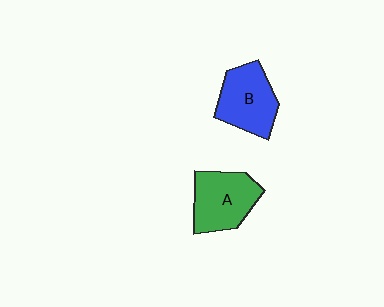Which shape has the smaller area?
Shape B (blue).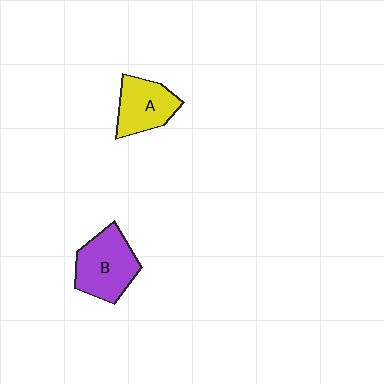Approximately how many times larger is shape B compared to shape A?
Approximately 1.3 times.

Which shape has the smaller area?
Shape A (yellow).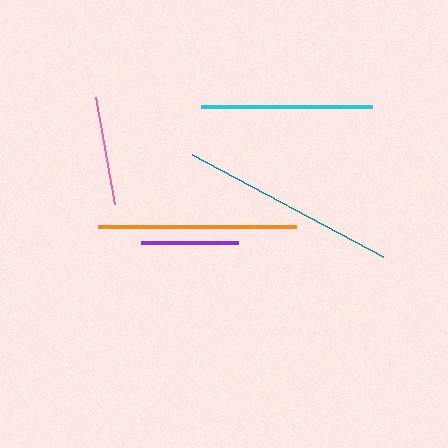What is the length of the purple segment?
The purple segment is approximately 97 pixels long.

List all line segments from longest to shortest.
From longest to shortest: teal, orange, cyan, pink, purple.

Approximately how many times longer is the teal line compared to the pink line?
The teal line is approximately 2.0 times the length of the pink line.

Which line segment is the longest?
The teal line is the longest at approximately 217 pixels.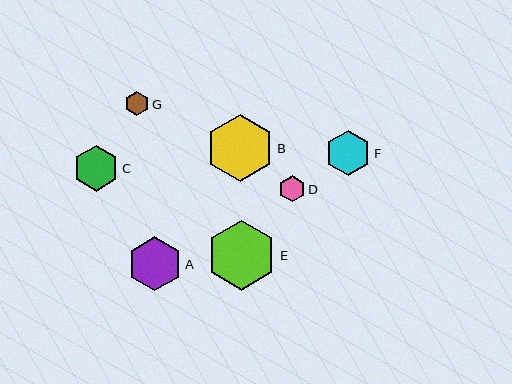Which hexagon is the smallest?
Hexagon G is the smallest with a size of approximately 24 pixels.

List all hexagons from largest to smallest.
From largest to smallest: E, B, A, C, F, D, G.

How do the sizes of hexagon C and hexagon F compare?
Hexagon C and hexagon F are approximately the same size.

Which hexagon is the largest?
Hexagon E is the largest with a size of approximately 70 pixels.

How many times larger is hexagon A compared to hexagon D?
Hexagon A is approximately 2.1 times the size of hexagon D.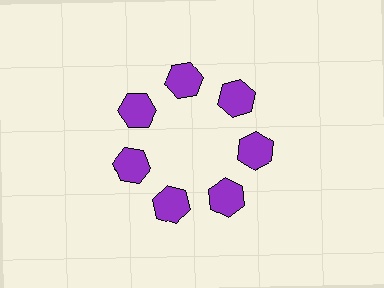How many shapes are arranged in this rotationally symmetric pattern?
There are 7 shapes, arranged in 7 groups of 1.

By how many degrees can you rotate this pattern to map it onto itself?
The pattern maps onto itself every 51 degrees of rotation.